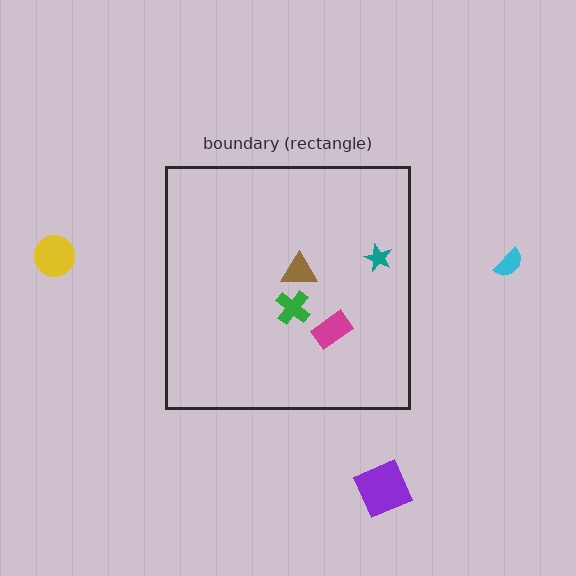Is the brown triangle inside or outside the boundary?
Inside.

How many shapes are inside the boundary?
4 inside, 3 outside.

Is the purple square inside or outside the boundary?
Outside.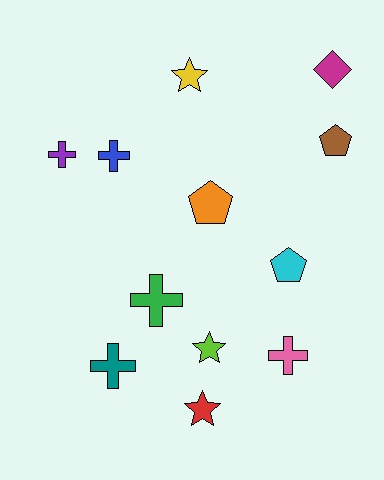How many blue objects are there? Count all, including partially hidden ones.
There is 1 blue object.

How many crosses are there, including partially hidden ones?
There are 5 crosses.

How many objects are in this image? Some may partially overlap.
There are 12 objects.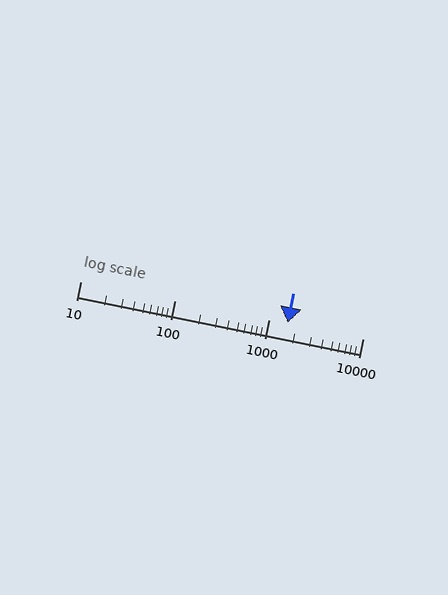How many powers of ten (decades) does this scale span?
The scale spans 3 decades, from 10 to 10000.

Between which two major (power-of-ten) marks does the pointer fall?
The pointer is between 1000 and 10000.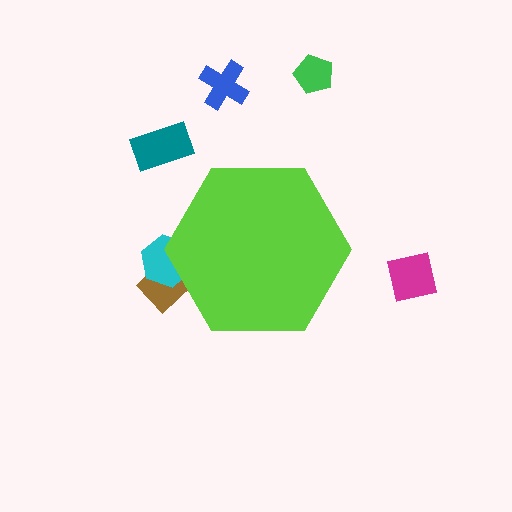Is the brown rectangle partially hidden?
Yes, the brown rectangle is partially hidden behind the lime hexagon.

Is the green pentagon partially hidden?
No, the green pentagon is fully visible.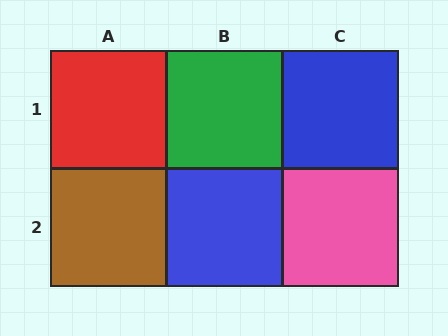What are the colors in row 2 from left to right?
Brown, blue, pink.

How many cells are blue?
2 cells are blue.